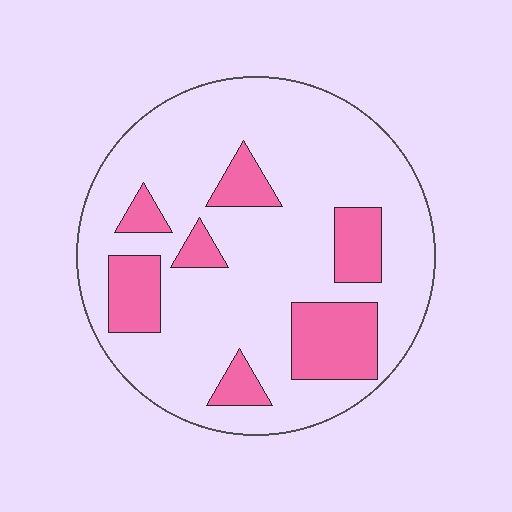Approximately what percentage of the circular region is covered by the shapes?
Approximately 20%.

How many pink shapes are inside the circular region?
7.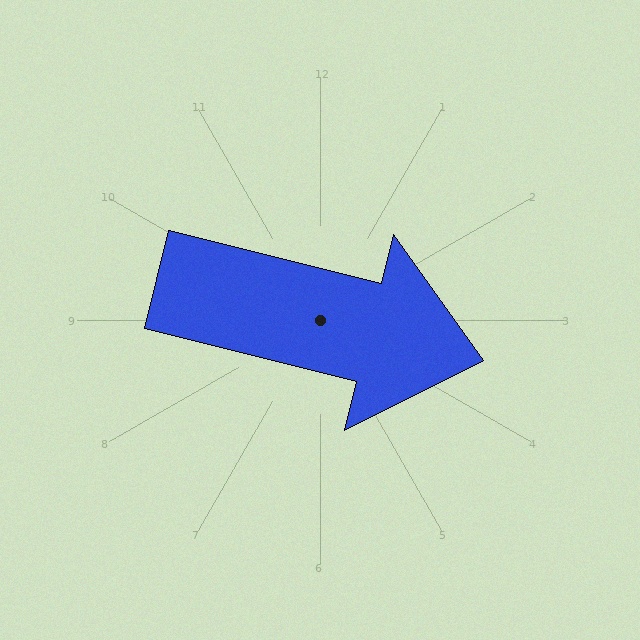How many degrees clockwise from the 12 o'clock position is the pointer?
Approximately 104 degrees.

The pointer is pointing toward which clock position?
Roughly 3 o'clock.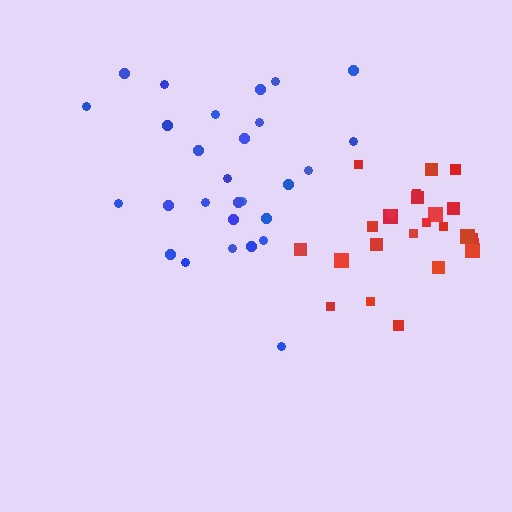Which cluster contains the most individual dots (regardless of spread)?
Blue (28).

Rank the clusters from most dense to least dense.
red, blue.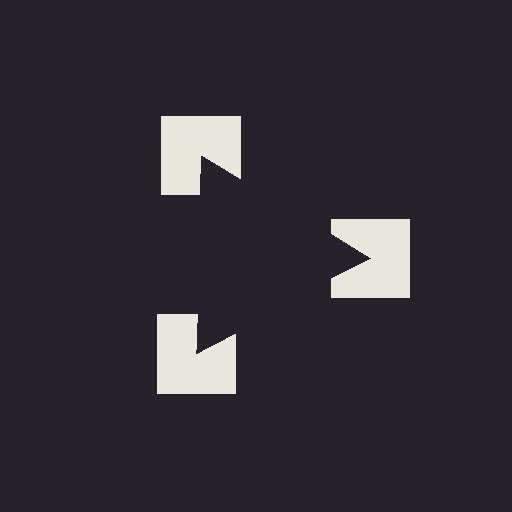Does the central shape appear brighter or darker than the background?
It typically appears slightly darker than the background, even though no actual brightness change is drawn.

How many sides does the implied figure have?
3 sides.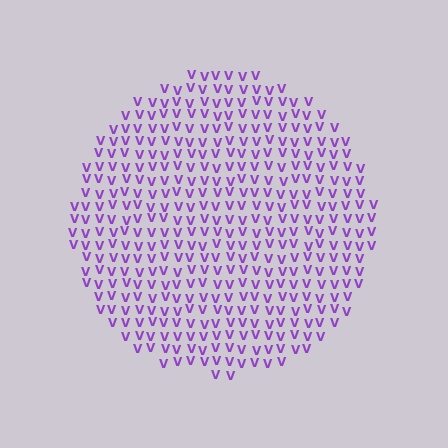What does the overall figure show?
The overall figure shows a circle.